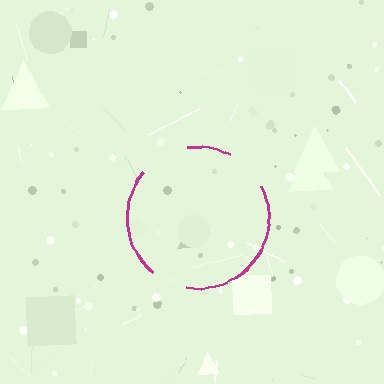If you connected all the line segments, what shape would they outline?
They would outline a circle.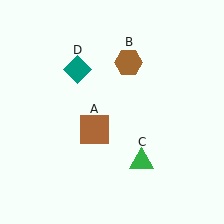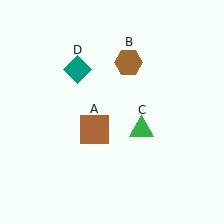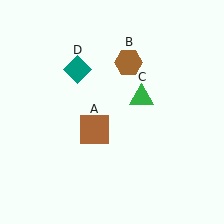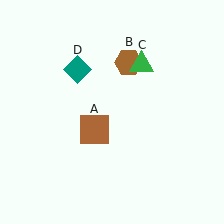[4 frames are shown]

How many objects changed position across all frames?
1 object changed position: green triangle (object C).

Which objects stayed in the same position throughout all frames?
Brown square (object A) and brown hexagon (object B) and teal diamond (object D) remained stationary.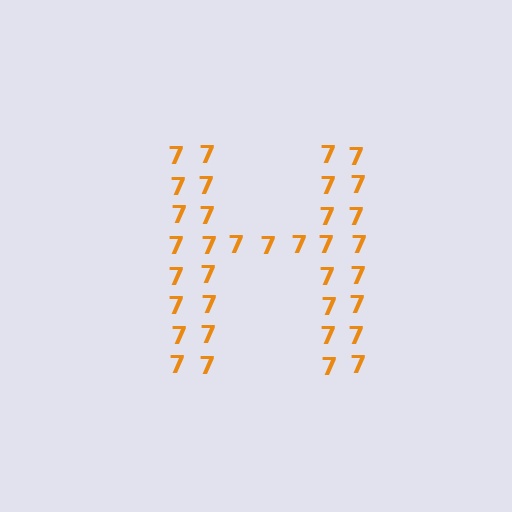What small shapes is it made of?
It is made of small digit 7's.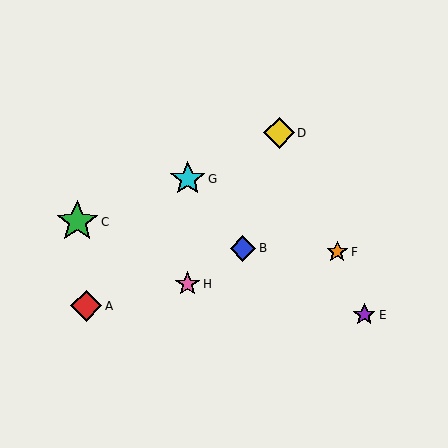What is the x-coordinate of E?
Object E is at x≈364.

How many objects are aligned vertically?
2 objects (G, H) are aligned vertically.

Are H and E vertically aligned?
No, H is at x≈188 and E is at x≈364.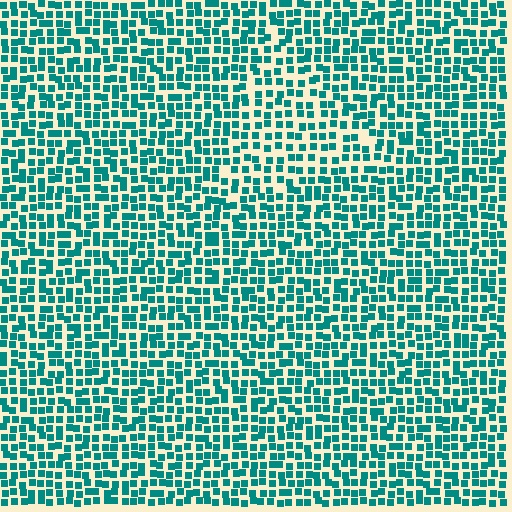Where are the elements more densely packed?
The elements are more densely packed outside the triangle boundary.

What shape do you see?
I see a triangle.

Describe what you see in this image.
The image contains small teal elements arranged at two different densities. A triangle-shaped region is visible where the elements are less densely packed than the surrounding area.